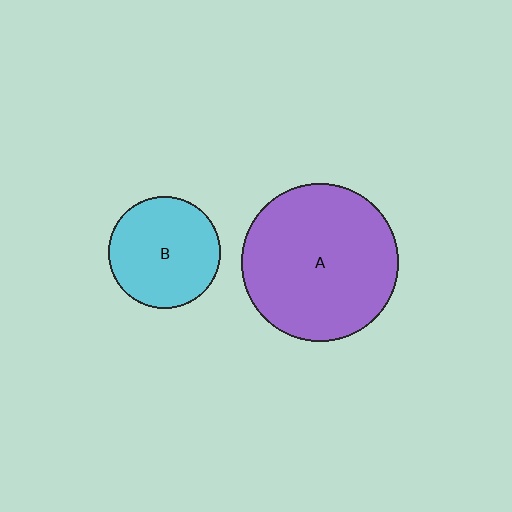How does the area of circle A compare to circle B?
Approximately 2.0 times.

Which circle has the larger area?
Circle A (purple).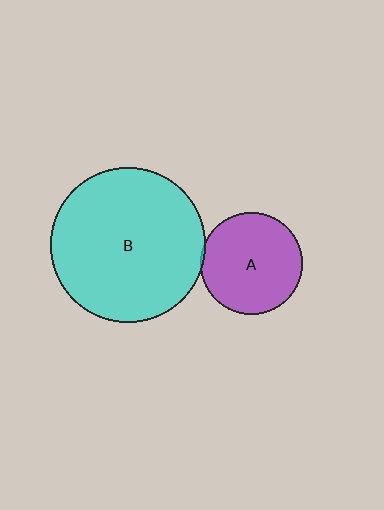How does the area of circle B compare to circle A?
Approximately 2.3 times.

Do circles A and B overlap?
Yes.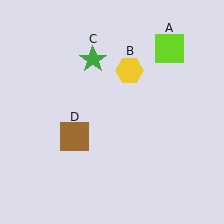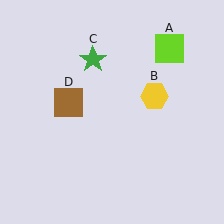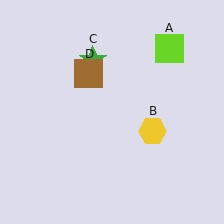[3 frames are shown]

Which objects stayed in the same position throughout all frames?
Lime square (object A) and green star (object C) remained stationary.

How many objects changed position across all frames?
2 objects changed position: yellow hexagon (object B), brown square (object D).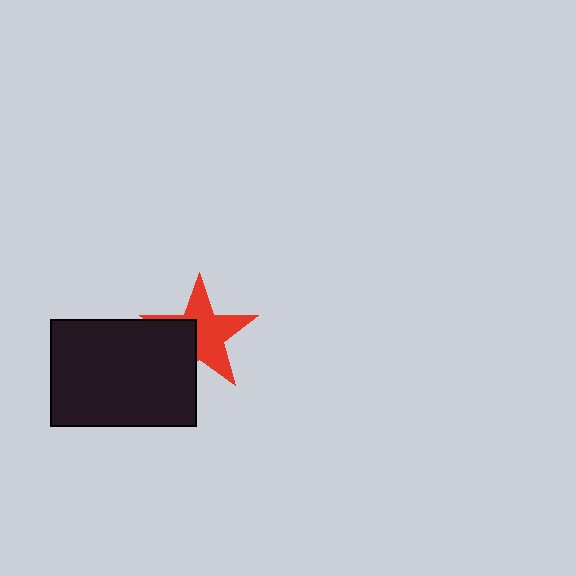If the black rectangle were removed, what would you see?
You would see the complete red star.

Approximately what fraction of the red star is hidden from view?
Roughly 36% of the red star is hidden behind the black rectangle.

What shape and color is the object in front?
The object in front is a black rectangle.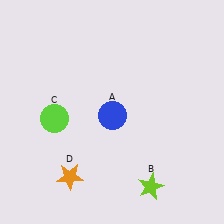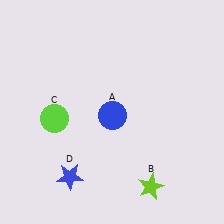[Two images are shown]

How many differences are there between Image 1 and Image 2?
There is 1 difference between the two images.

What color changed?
The star (D) changed from orange in Image 1 to blue in Image 2.